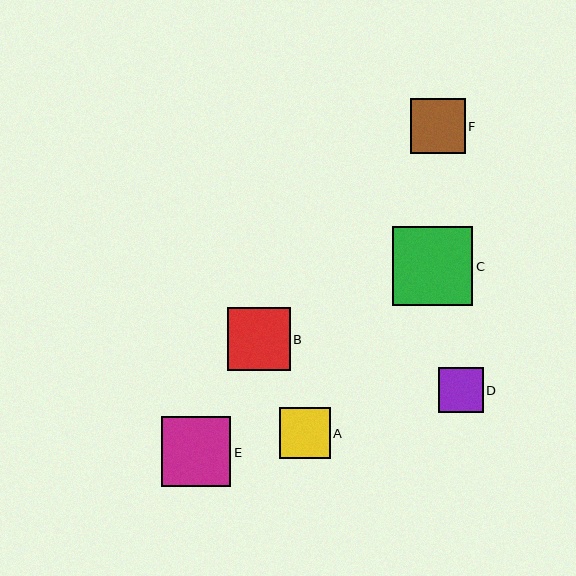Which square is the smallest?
Square D is the smallest with a size of approximately 45 pixels.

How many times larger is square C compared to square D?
Square C is approximately 1.8 times the size of square D.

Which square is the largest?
Square C is the largest with a size of approximately 80 pixels.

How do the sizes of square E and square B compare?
Square E and square B are approximately the same size.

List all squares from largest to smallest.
From largest to smallest: C, E, B, F, A, D.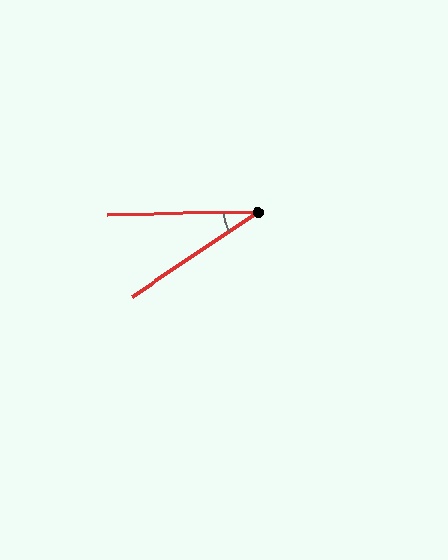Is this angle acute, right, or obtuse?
It is acute.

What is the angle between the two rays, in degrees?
Approximately 33 degrees.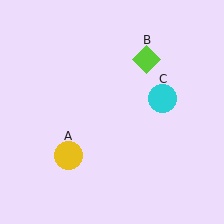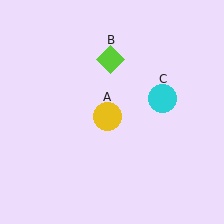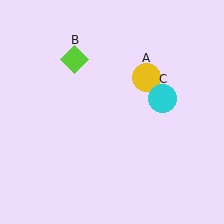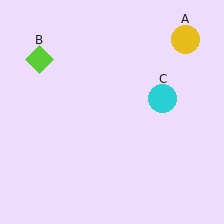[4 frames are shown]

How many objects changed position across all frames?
2 objects changed position: yellow circle (object A), lime diamond (object B).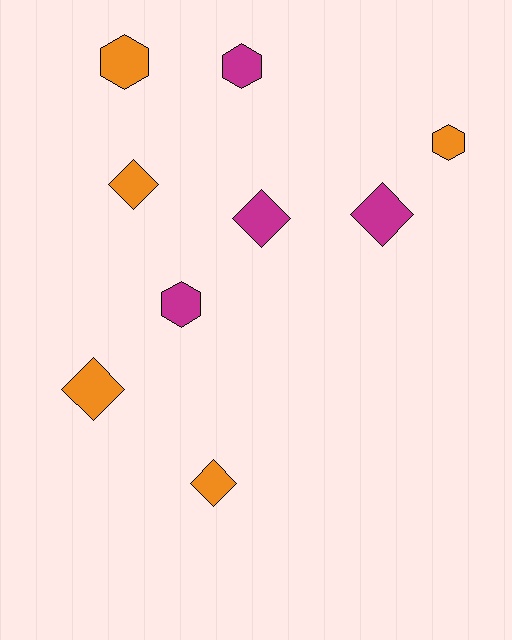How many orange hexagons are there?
There are 2 orange hexagons.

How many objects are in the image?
There are 9 objects.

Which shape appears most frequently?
Diamond, with 5 objects.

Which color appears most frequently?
Orange, with 5 objects.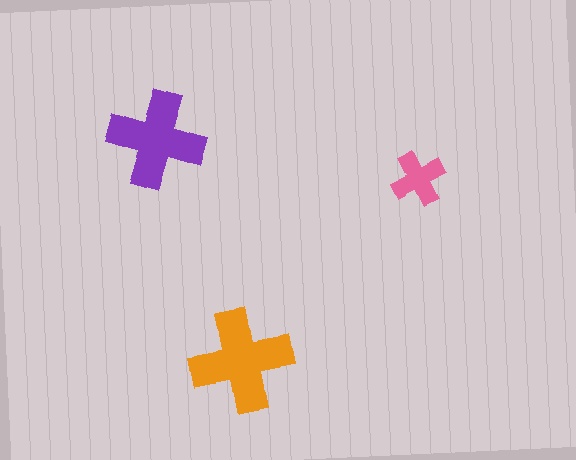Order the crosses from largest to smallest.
the orange one, the purple one, the pink one.